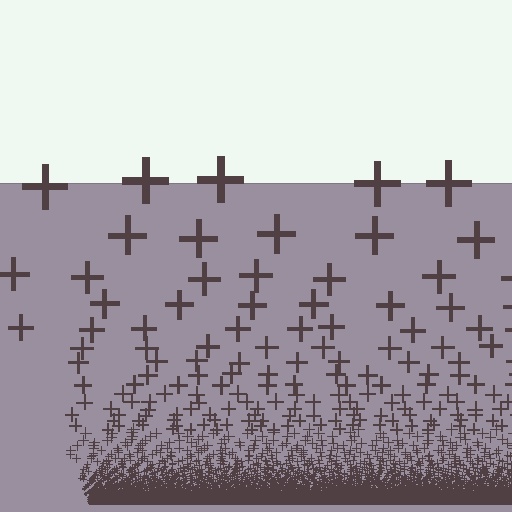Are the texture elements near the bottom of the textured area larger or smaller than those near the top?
Smaller. The gradient is inverted — elements near the bottom are smaller and denser.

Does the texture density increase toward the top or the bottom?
Density increases toward the bottom.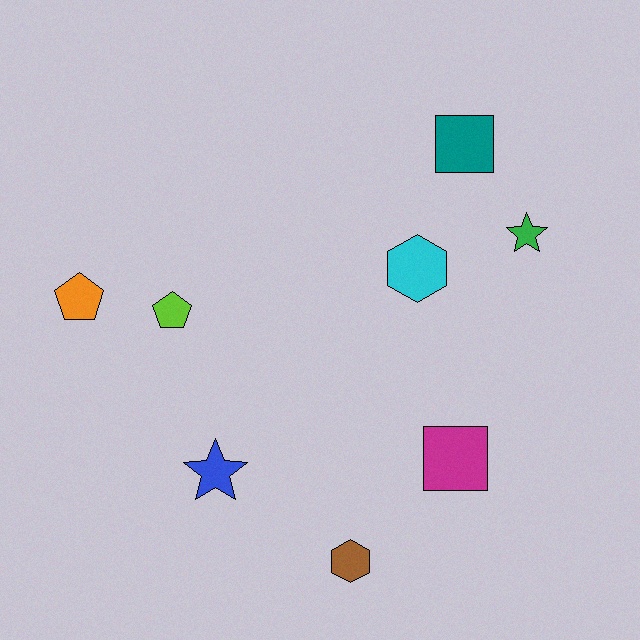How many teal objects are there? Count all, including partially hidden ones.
There is 1 teal object.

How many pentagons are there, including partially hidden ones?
There are 2 pentagons.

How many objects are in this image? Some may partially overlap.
There are 8 objects.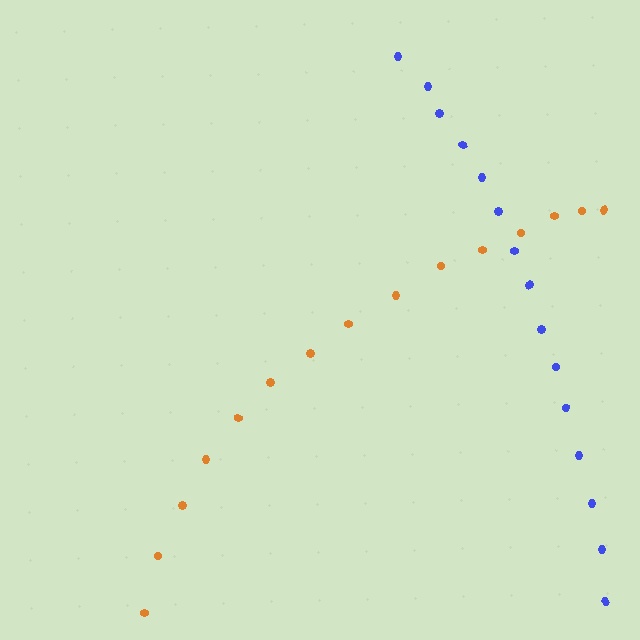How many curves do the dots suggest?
There are 2 distinct paths.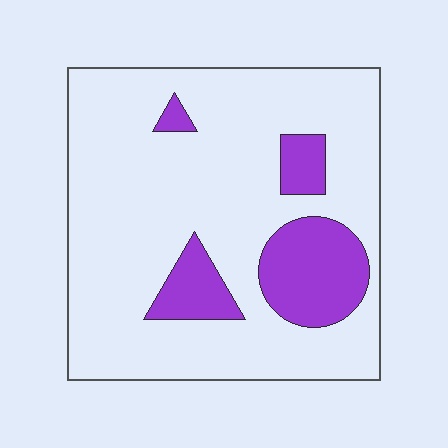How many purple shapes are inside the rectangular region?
4.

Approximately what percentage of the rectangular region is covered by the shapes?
Approximately 20%.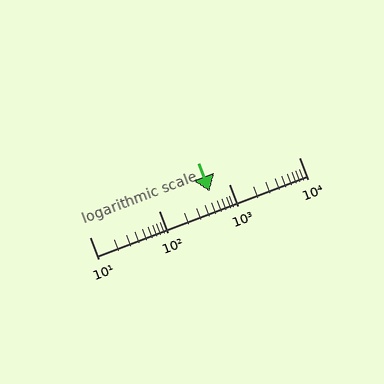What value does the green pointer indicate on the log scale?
The pointer indicates approximately 520.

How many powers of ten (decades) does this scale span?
The scale spans 3 decades, from 10 to 10000.